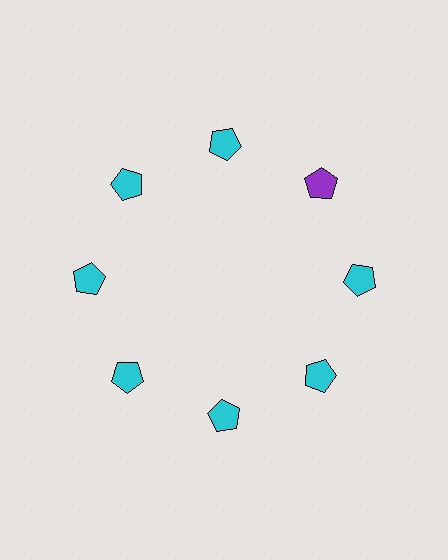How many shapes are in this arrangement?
There are 8 shapes arranged in a ring pattern.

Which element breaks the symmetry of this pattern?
The purple pentagon at roughly the 2 o'clock position breaks the symmetry. All other shapes are cyan pentagons.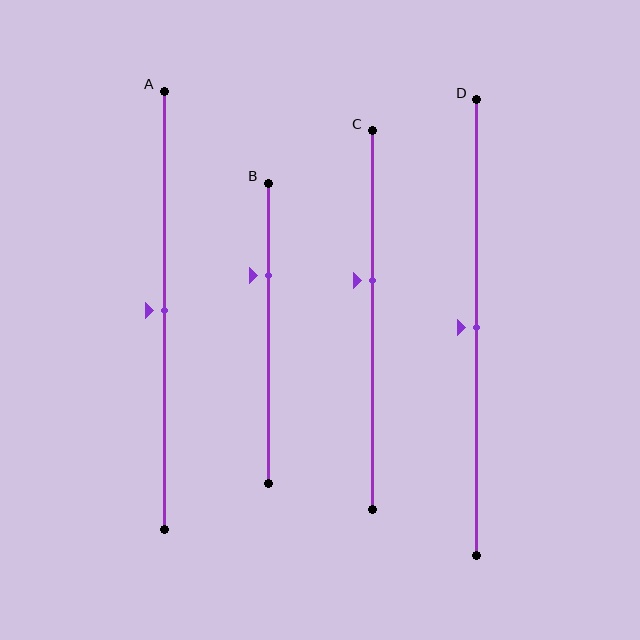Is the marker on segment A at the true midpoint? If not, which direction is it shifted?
Yes, the marker on segment A is at the true midpoint.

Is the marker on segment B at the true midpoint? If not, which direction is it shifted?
No, the marker on segment B is shifted upward by about 19% of the segment length.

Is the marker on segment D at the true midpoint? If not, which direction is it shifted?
Yes, the marker on segment D is at the true midpoint.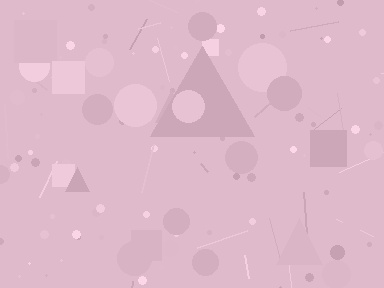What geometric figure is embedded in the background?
A triangle is embedded in the background.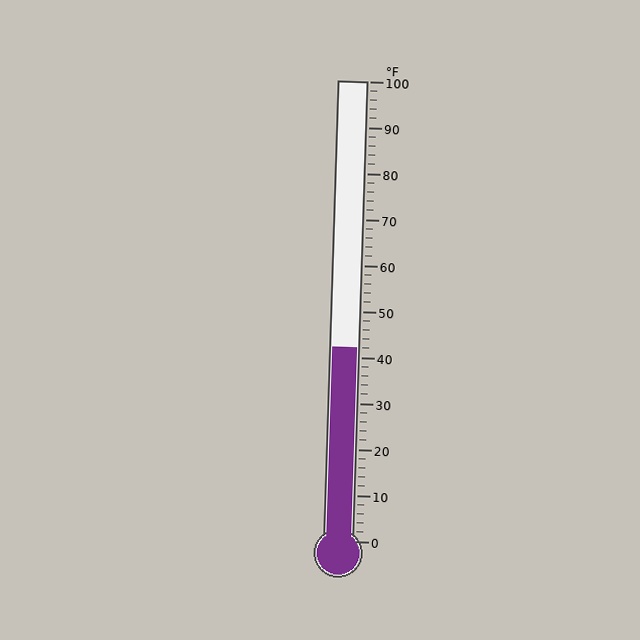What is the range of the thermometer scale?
The thermometer scale ranges from 0°F to 100°F.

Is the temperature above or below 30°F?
The temperature is above 30°F.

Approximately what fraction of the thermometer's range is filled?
The thermometer is filled to approximately 40% of its range.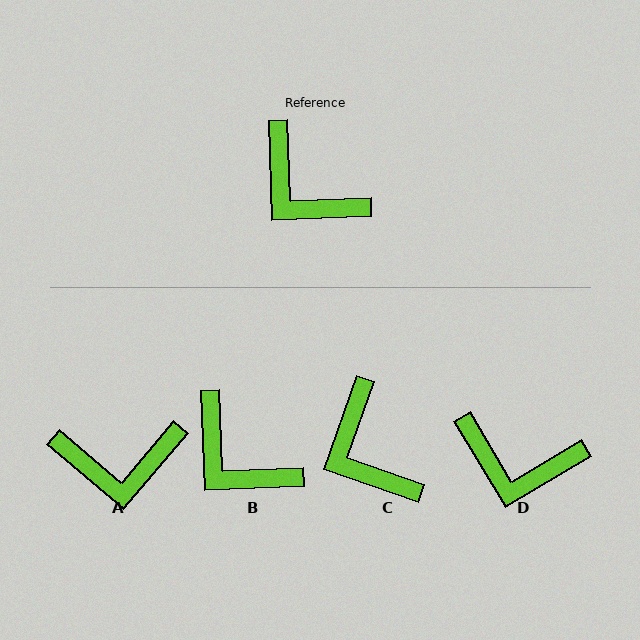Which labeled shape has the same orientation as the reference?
B.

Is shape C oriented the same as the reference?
No, it is off by about 21 degrees.